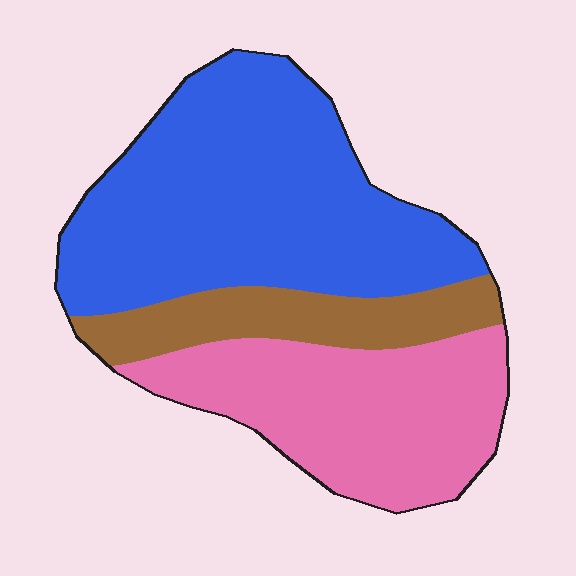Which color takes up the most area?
Blue, at roughly 50%.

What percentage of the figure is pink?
Pink takes up about one third (1/3) of the figure.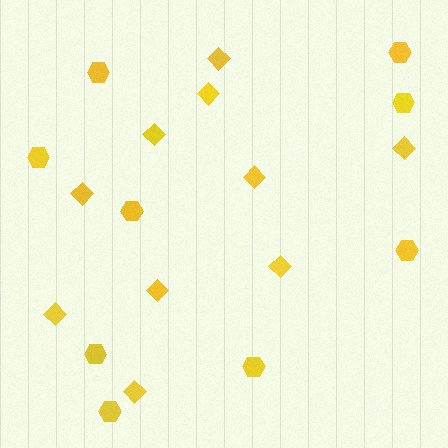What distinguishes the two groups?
There are 2 groups: one group of diamonds (10) and one group of hexagons (9).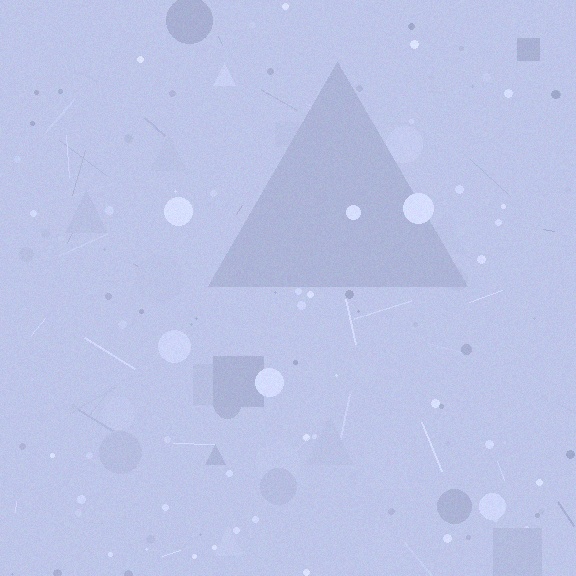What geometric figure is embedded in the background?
A triangle is embedded in the background.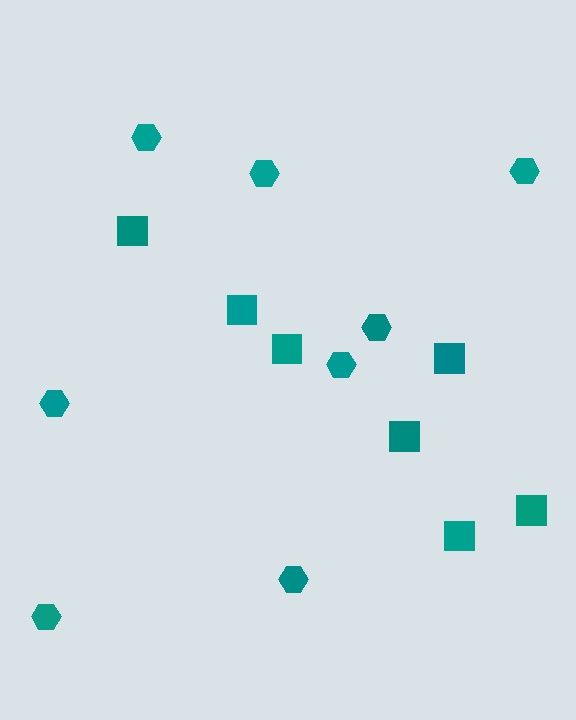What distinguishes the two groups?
There are 2 groups: one group of hexagons (8) and one group of squares (7).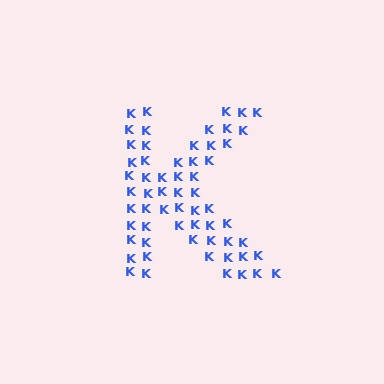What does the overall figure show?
The overall figure shows the letter K.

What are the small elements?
The small elements are letter K's.